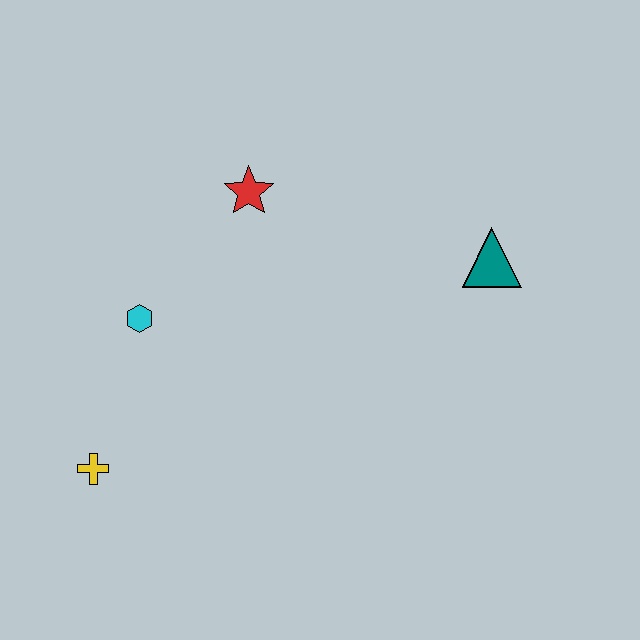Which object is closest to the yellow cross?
The cyan hexagon is closest to the yellow cross.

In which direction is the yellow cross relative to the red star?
The yellow cross is below the red star.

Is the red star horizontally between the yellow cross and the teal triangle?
Yes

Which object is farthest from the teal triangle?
The yellow cross is farthest from the teal triangle.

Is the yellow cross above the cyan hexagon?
No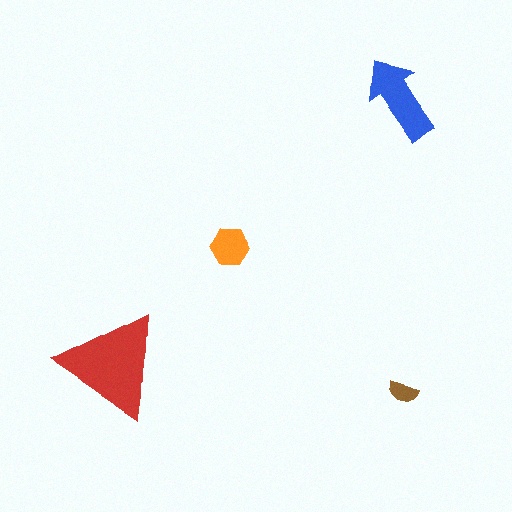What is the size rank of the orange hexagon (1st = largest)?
3rd.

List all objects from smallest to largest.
The brown semicircle, the orange hexagon, the blue arrow, the red triangle.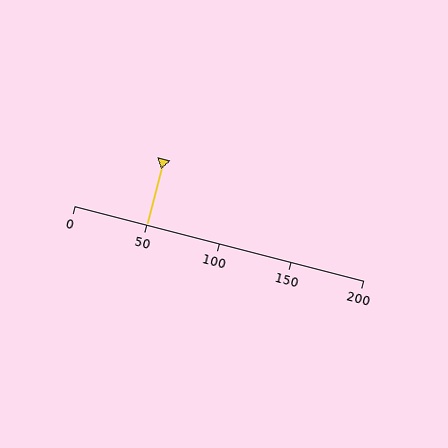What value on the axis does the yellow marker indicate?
The marker indicates approximately 50.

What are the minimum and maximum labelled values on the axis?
The axis runs from 0 to 200.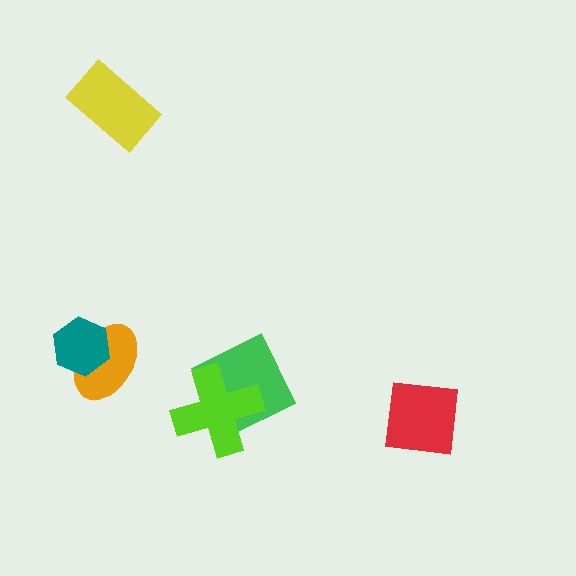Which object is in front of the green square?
The lime cross is in front of the green square.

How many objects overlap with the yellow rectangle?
0 objects overlap with the yellow rectangle.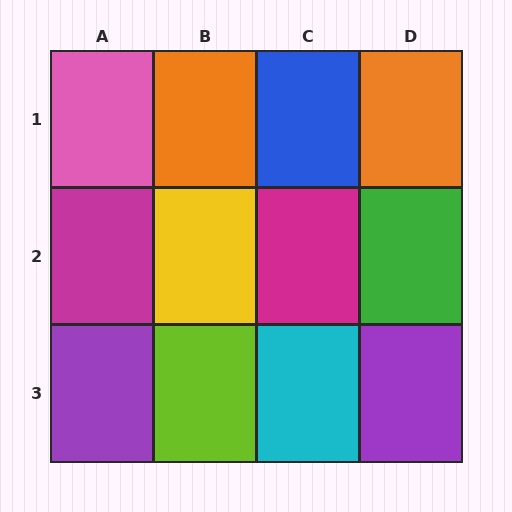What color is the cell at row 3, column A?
Purple.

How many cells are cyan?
1 cell is cyan.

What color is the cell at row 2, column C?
Magenta.